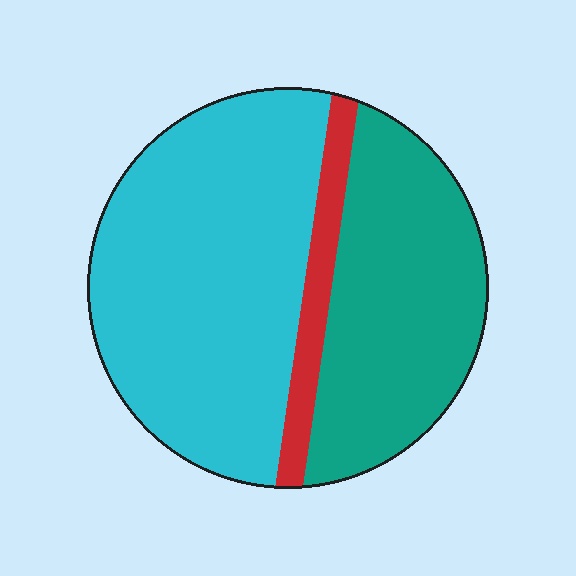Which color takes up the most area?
Cyan, at roughly 55%.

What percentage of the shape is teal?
Teal covers about 35% of the shape.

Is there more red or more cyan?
Cyan.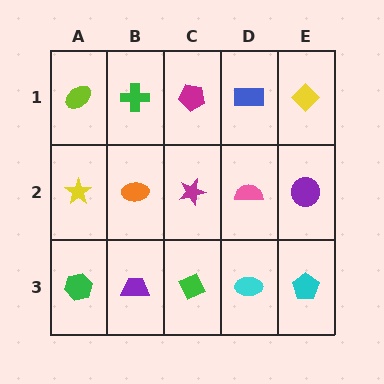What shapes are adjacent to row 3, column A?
A yellow star (row 2, column A), a purple trapezoid (row 3, column B).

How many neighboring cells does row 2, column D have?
4.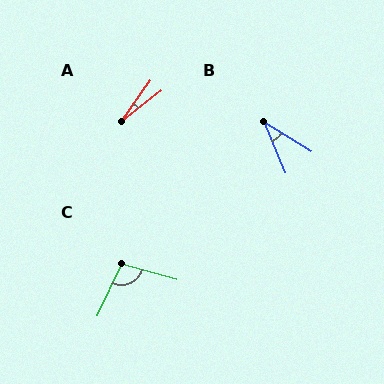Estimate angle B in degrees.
Approximately 35 degrees.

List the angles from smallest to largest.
A (16°), B (35°), C (99°).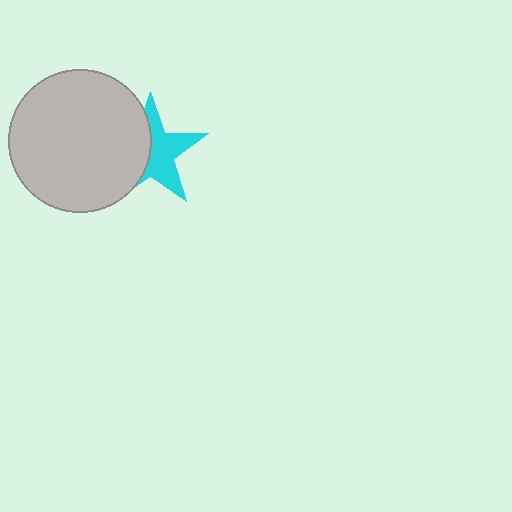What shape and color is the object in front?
The object in front is a light gray circle.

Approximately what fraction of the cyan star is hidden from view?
Roughly 46% of the cyan star is hidden behind the light gray circle.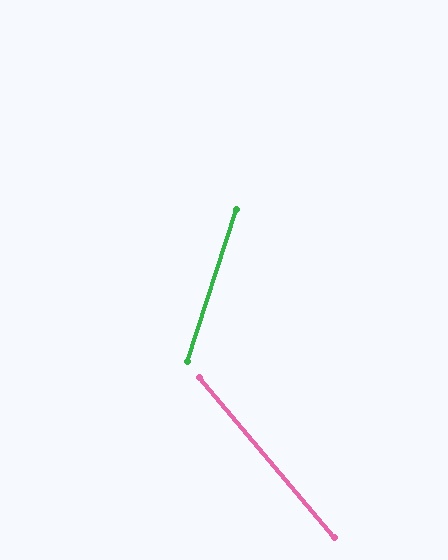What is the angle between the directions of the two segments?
Approximately 58 degrees.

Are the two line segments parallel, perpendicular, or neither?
Neither parallel nor perpendicular — they differ by about 58°.